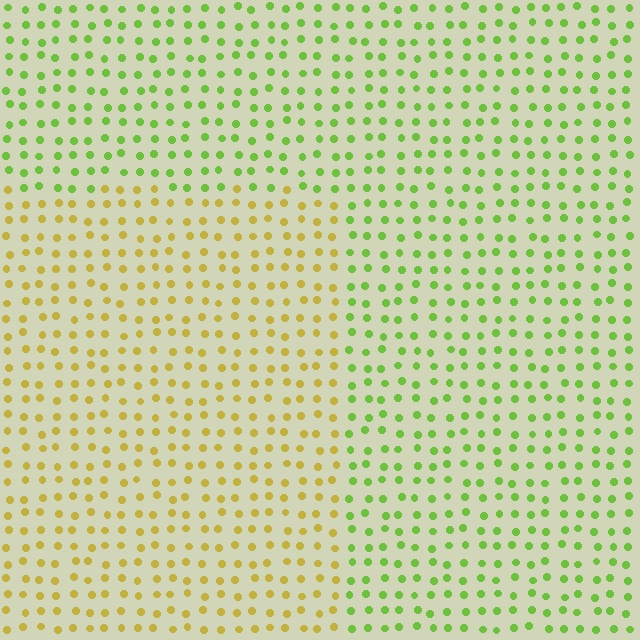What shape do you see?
I see a rectangle.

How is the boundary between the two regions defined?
The boundary is defined purely by a slight shift in hue (about 46 degrees). Spacing, size, and orientation are identical on both sides.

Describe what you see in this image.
The image is filled with small lime elements in a uniform arrangement. A rectangle-shaped region is visible where the elements are tinted to a slightly different hue, forming a subtle color boundary.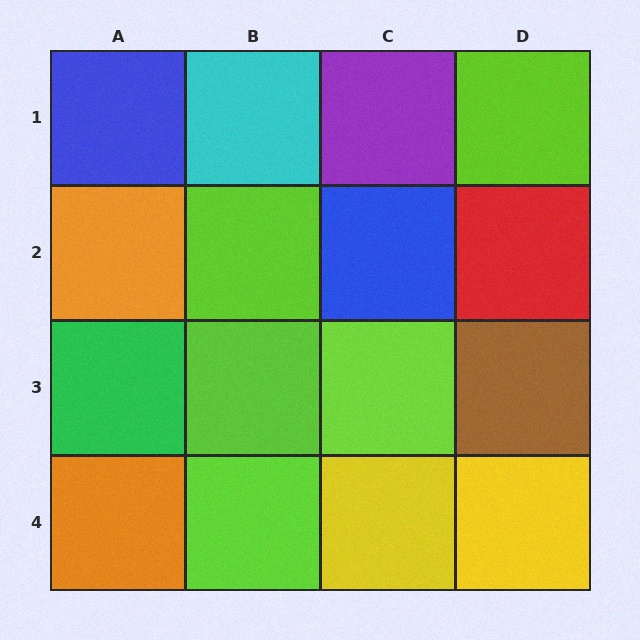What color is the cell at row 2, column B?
Lime.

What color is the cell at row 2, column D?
Red.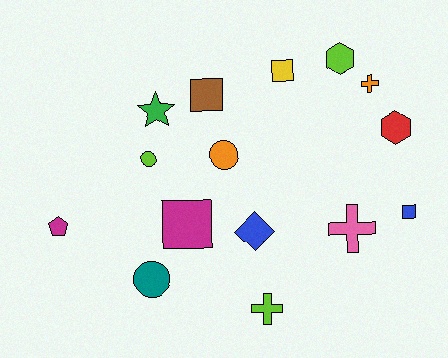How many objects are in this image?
There are 15 objects.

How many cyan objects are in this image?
There are no cyan objects.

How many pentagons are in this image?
There is 1 pentagon.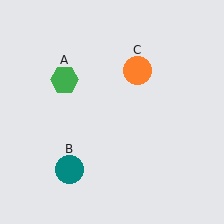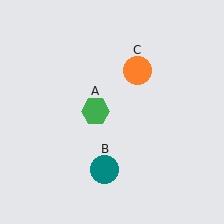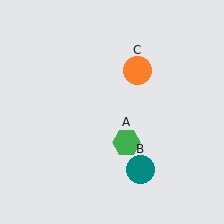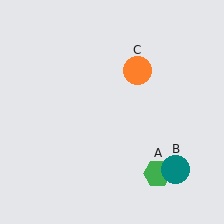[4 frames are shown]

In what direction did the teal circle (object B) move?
The teal circle (object B) moved right.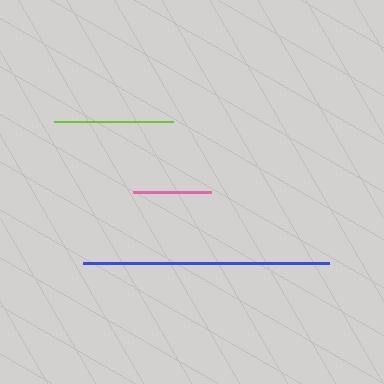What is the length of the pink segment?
The pink segment is approximately 78 pixels long.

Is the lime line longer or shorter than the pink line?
The lime line is longer than the pink line.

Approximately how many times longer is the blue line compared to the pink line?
The blue line is approximately 3.2 times the length of the pink line.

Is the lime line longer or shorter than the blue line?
The blue line is longer than the lime line.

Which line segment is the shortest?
The pink line is the shortest at approximately 78 pixels.